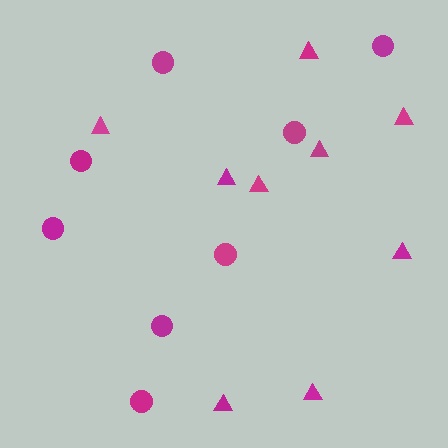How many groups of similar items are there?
There are 2 groups: one group of triangles (9) and one group of circles (8).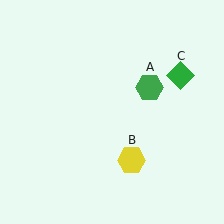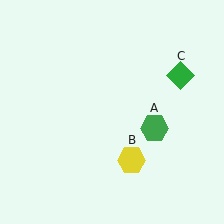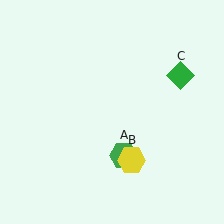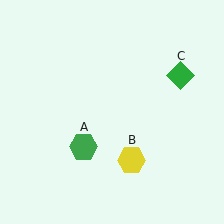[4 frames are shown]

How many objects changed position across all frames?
1 object changed position: green hexagon (object A).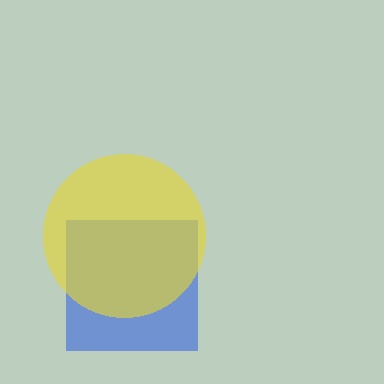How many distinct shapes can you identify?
There are 2 distinct shapes: a blue square, a yellow circle.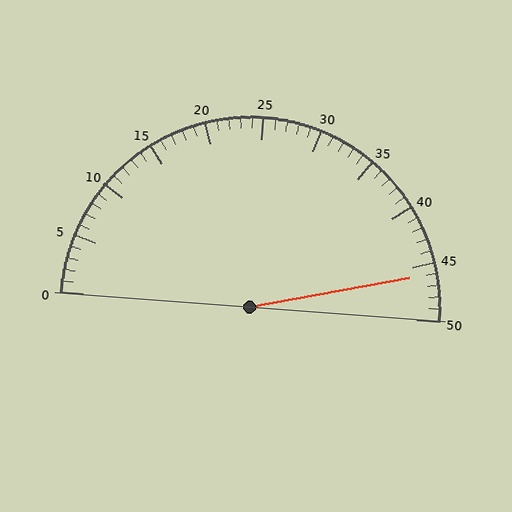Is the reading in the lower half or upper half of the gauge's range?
The reading is in the upper half of the range (0 to 50).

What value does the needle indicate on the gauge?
The needle indicates approximately 46.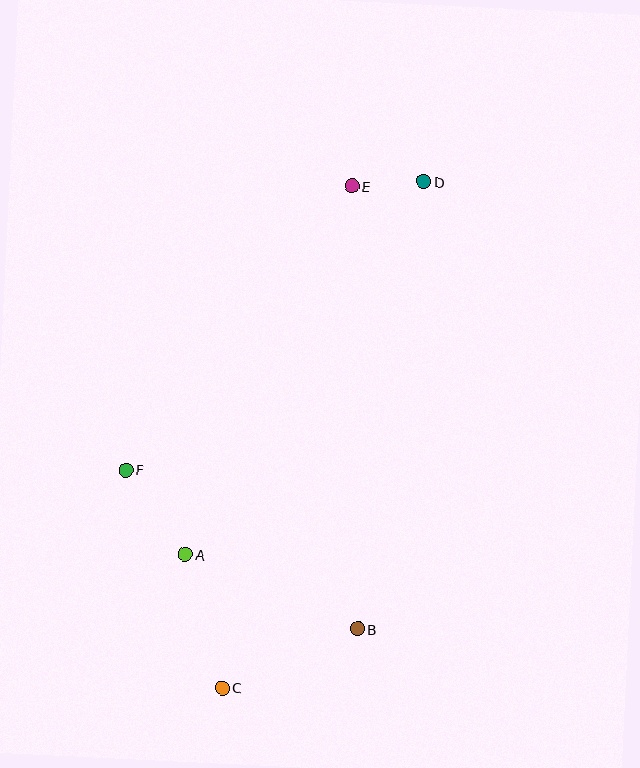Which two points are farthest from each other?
Points C and D are farthest from each other.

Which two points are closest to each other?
Points D and E are closest to each other.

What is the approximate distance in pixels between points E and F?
The distance between E and F is approximately 363 pixels.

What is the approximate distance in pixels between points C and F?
The distance between C and F is approximately 238 pixels.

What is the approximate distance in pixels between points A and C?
The distance between A and C is approximately 138 pixels.